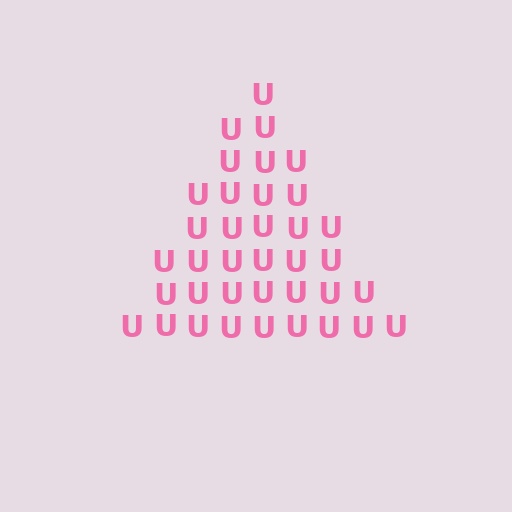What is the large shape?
The large shape is a triangle.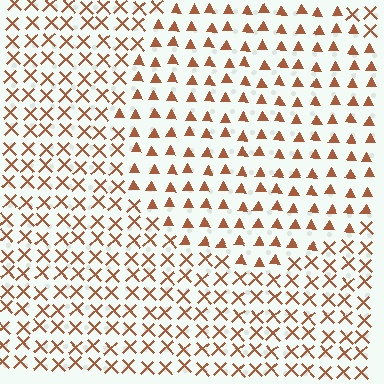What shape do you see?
I see a circle.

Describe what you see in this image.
The image is filled with small brown elements arranged in a uniform grid. A circle-shaped region contains triangles, while the surrounding area contains X marks. The boundary is defined purely by the change in element shape.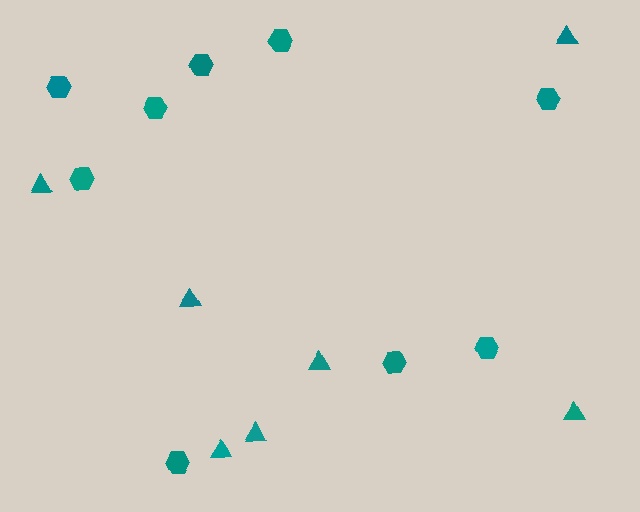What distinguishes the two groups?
There are 2 groups: one group of triangles (7) and one group of hexagons (9).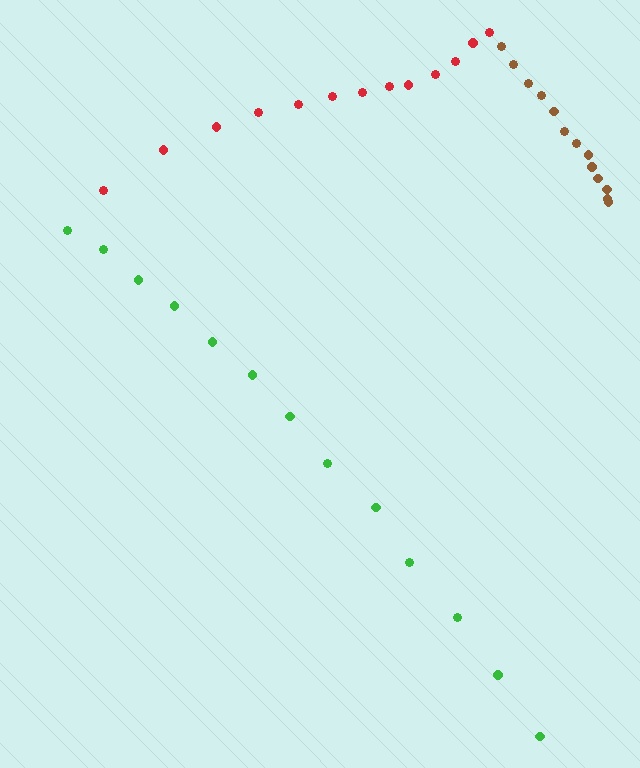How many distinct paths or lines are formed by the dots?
There are 3 distinct paths.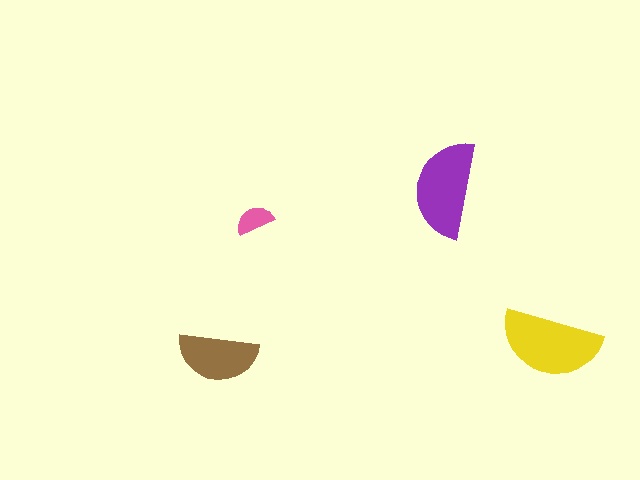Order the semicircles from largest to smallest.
the yellow one, the purple one, the brown one, the pink one.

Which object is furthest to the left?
The brown semicircle is leftmost.